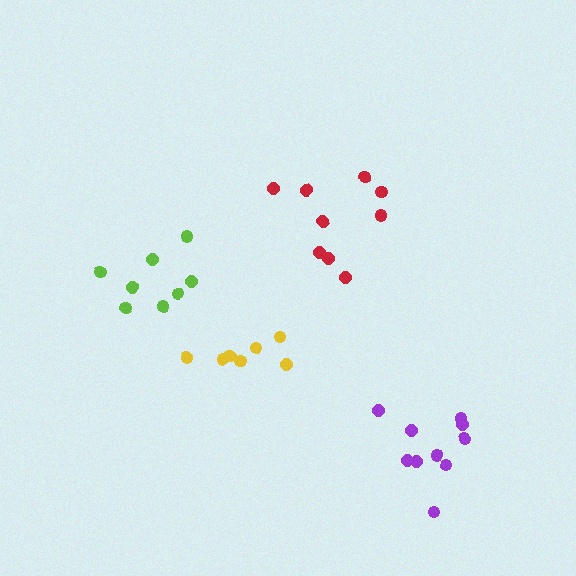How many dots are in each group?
Group 1: 8 dots, Group 2: 9 dots, Group 3: 10 dots, Group 4: 7 dots (34 total).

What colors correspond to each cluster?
The clusters are colored: lime, red, purple, yellow.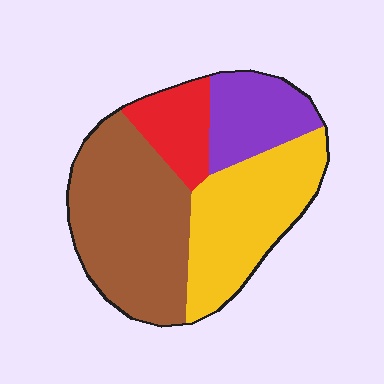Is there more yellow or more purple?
Yellow.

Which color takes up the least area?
Red, at roughly 10%.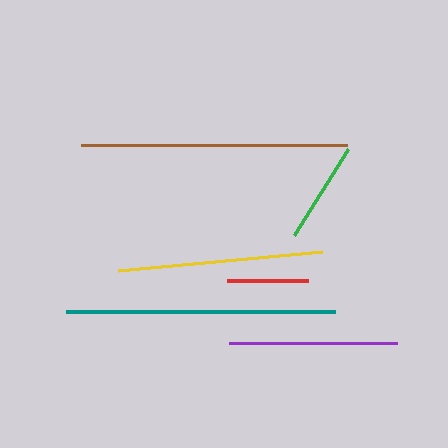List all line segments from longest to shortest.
From longest to shortest: teal, brown, yellow, purple, green, red.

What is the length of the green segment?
The green segment is approximately 101 pixels long.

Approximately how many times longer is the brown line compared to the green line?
The brown line is approximately 2.6 times the length of the green line.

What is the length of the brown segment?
The brown segment is approximately 266 pixels long.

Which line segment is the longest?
The teal line is the longest at approximately 269 pixels.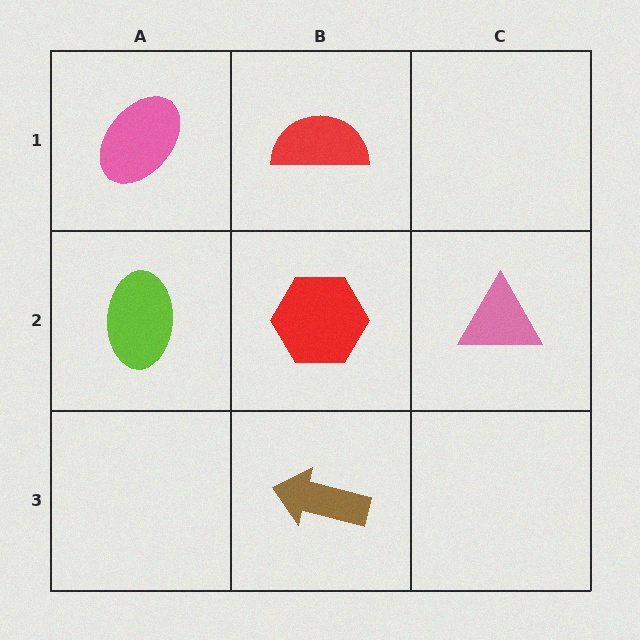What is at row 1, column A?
A pink ellipse.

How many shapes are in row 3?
1 shape.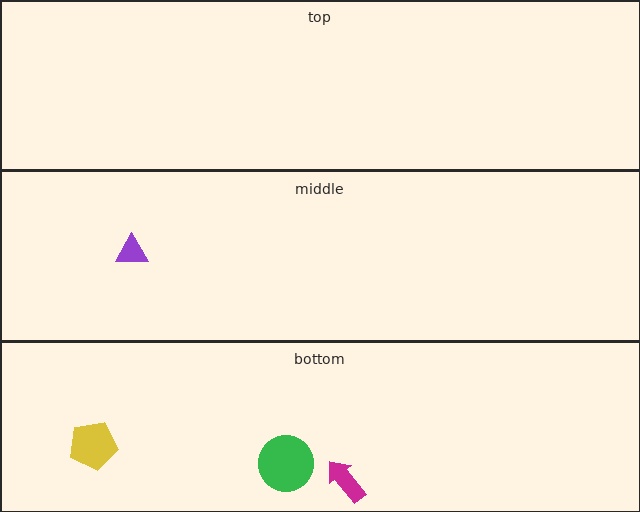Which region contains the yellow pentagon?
The bottom region.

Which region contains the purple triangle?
The middle region.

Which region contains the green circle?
The bottom region.